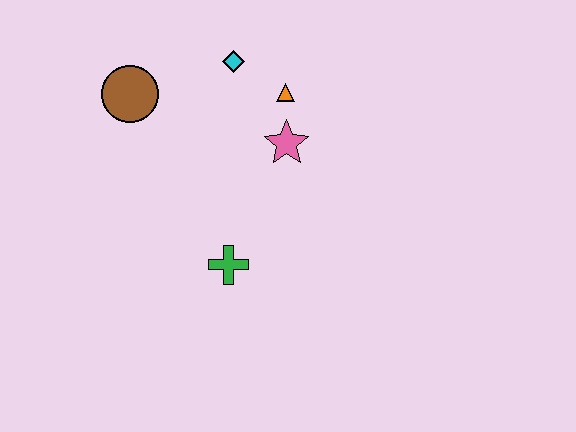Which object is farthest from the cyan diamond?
The green cross is farthest from the cyan diamond.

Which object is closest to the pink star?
The orange triangle is closest to the pink star.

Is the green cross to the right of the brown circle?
Yes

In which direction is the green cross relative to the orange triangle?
The green cross is below the orange triangle.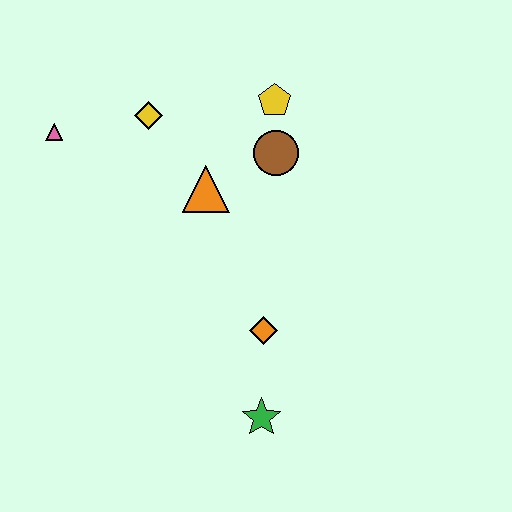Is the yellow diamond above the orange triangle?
Yes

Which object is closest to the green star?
The orange diamond is closest to the green star.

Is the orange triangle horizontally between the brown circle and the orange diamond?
No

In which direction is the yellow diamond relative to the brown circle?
The yellow diamond is to the left of the brown circle.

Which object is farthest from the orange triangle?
The green star is farthest from the orange triangle.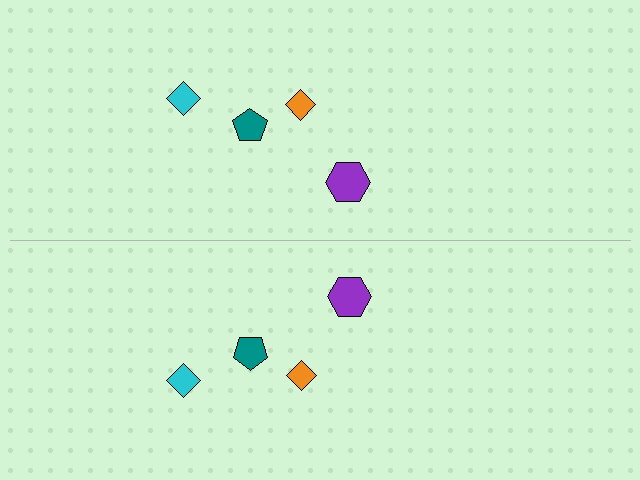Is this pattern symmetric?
Yes, this pattern has bilateral (reflection) symmetry.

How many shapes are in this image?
There are 8 shapes in this image.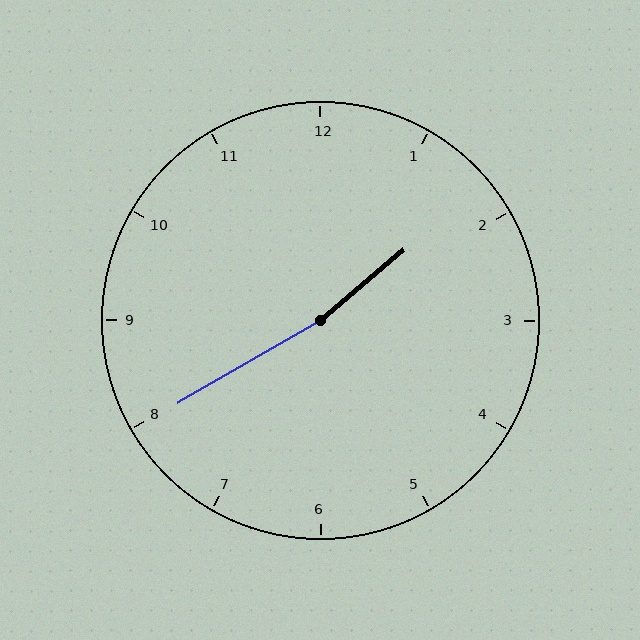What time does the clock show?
1:40.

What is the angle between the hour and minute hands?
Approximately 170 degrees.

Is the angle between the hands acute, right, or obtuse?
It is obtuse.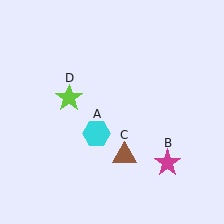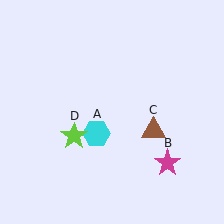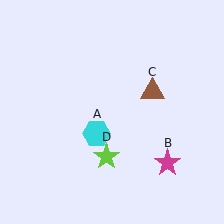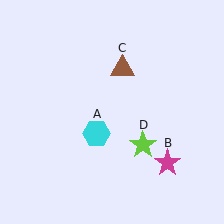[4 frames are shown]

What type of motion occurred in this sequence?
The brown triangle (object C), lime star (object D) rotated counterclockwise around the center of the scene.